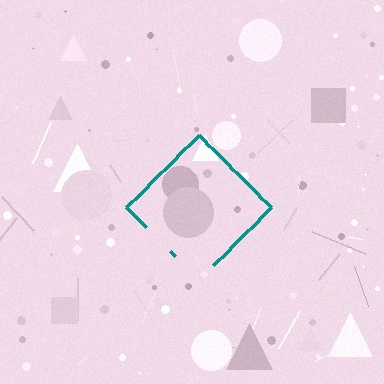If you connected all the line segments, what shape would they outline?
They would outline a diamond.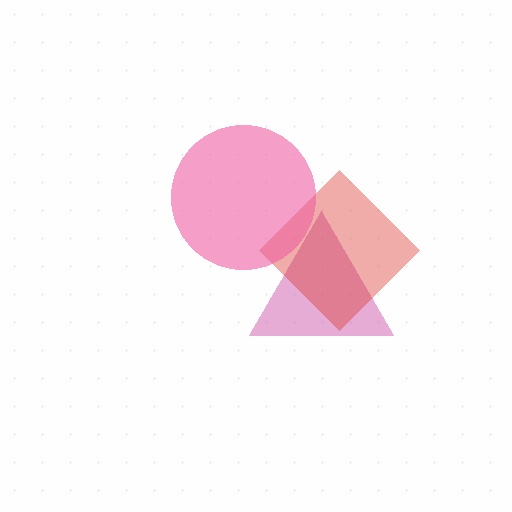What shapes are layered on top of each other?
The layered shapes are: a magenta triangle, a red diamond, a pink circle.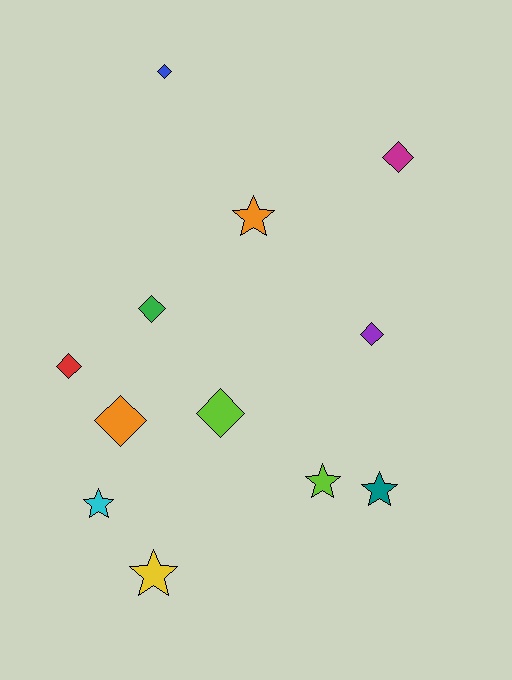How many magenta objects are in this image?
There is 1 magenta object.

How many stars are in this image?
There are 5 stars.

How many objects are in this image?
There are 12 objects.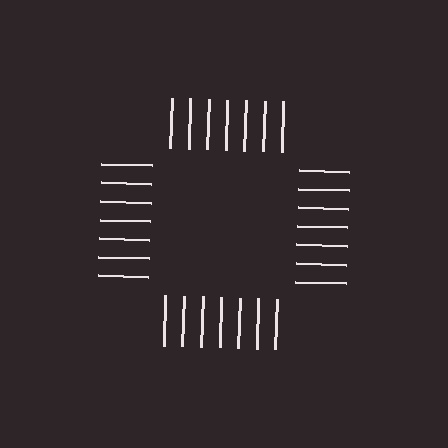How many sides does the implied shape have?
4 sides — the line-ends trace a square.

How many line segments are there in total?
28 — 7 along each of the 4 edges.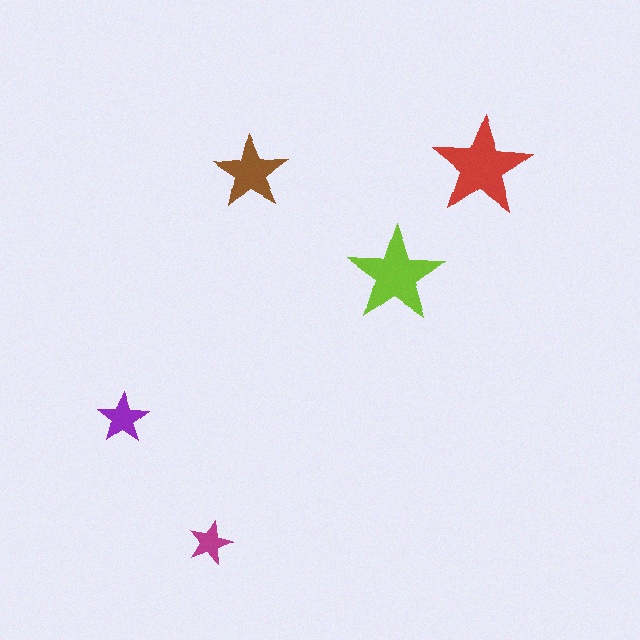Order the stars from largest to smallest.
the red one, the lime one, the brown one, the purple one, the magenta one.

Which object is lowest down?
The magenta star is bottommost.